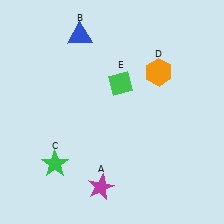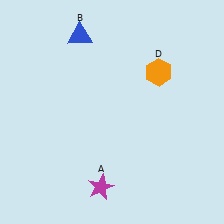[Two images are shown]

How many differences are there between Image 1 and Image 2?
There are 2 differences between the two images.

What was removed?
The green diamond (E), the green star (C) were removed in Image 2.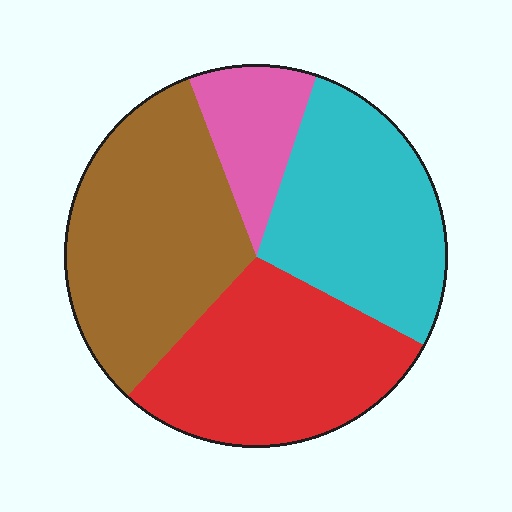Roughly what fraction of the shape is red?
Red takes up about one quarter (1/4) of the shape.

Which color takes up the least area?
Pink, at roughly 10%.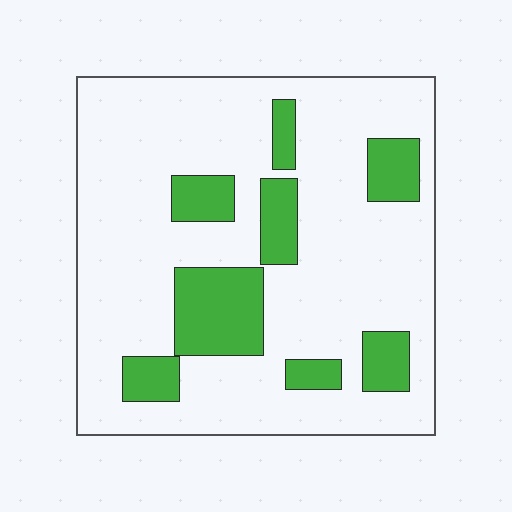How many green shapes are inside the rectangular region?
8.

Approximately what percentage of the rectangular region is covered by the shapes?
Approximately 20%.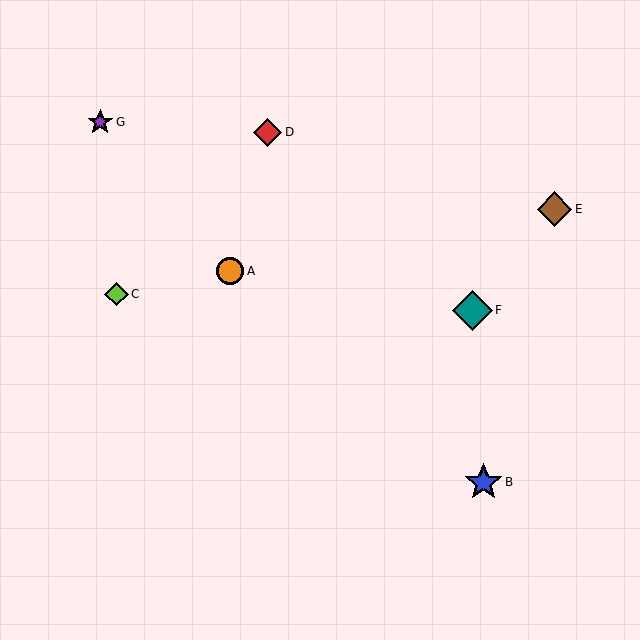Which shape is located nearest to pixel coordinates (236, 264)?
The orange circle (labeled A) at (230, 271) is nearest to that location.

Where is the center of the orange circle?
The center of the orange circle is at (230, 271).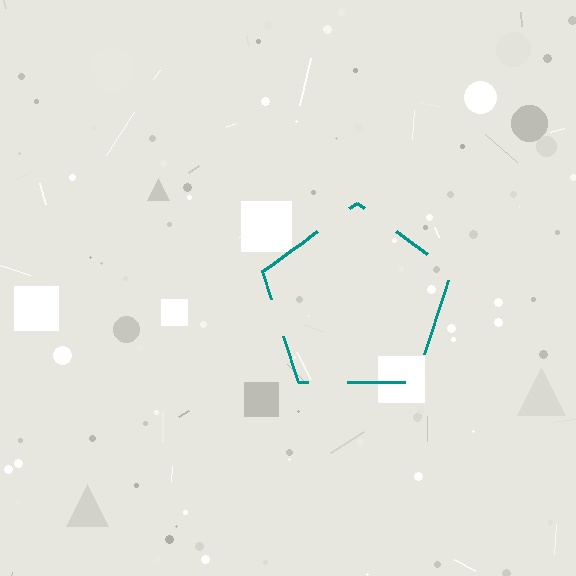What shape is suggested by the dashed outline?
The dashed outline suggests a pentagon.